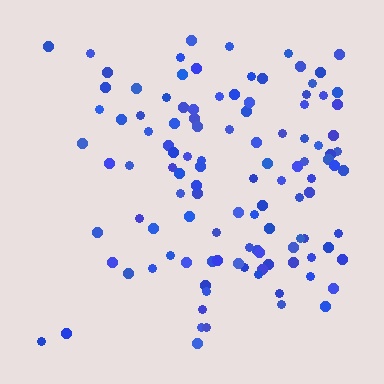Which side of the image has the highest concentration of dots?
The right.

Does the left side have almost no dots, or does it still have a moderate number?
Still a moderate number, just noticeably fewer than the right.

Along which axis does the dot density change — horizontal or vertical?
Horizontal.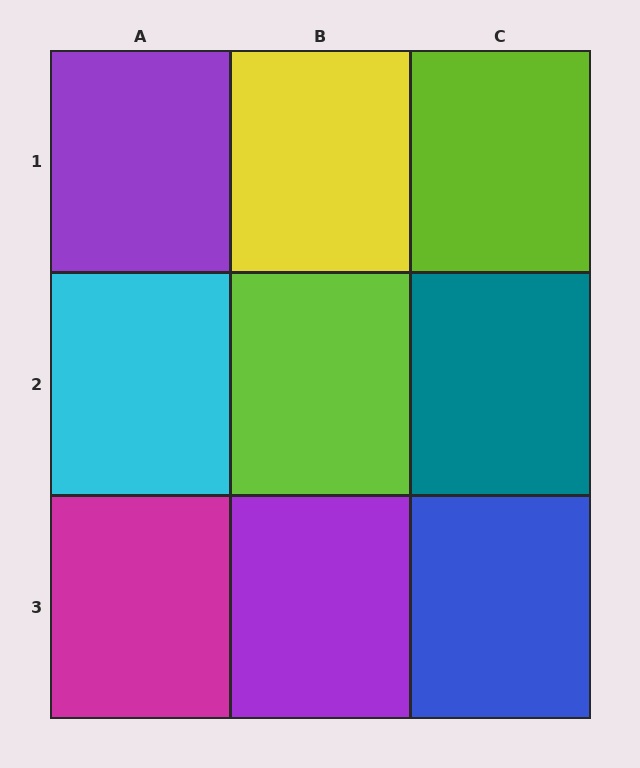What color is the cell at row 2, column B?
Lime.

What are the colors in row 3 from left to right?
Magenta, purple, blue.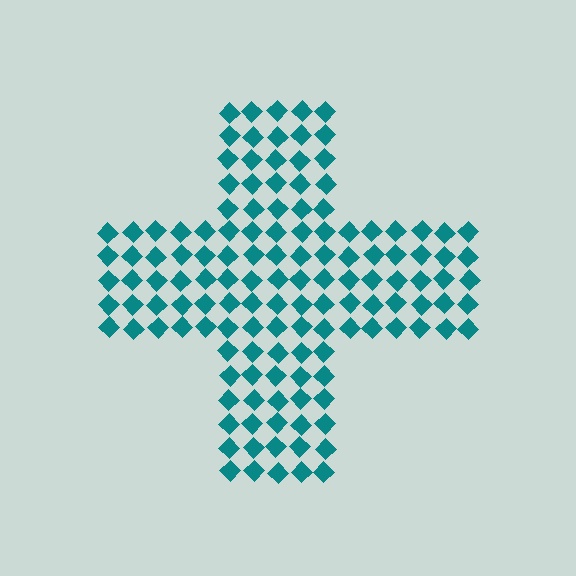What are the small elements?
The small elements are diamonds.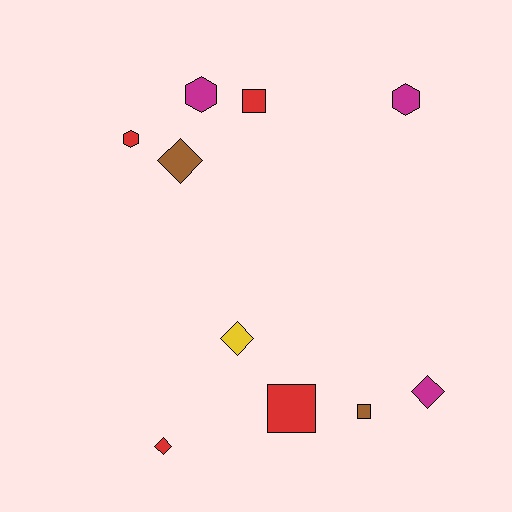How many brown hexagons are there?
There are no brown hexagons.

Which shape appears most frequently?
Diamond, with 4 objects.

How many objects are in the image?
There are 10 objects.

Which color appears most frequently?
Red, with 4 objects.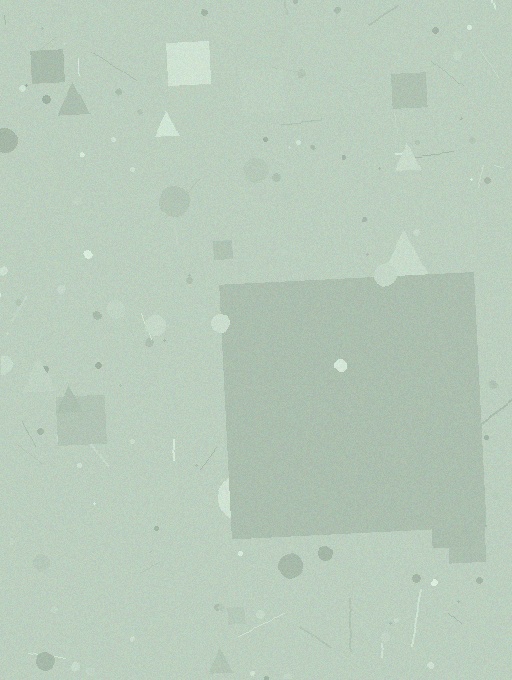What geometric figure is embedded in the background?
A square is embedded in the background.